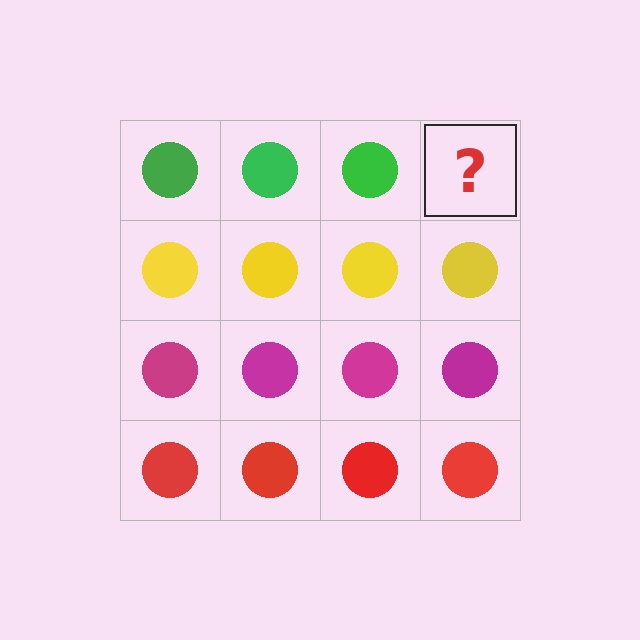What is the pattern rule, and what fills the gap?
The rule is that each row has a consistent color. The gap should be filled with a green circle.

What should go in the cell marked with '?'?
The missing cell should contain a green circle.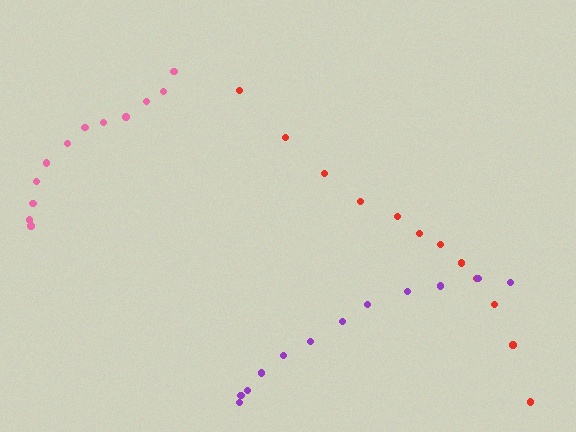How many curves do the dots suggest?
There are 3 distinct paths.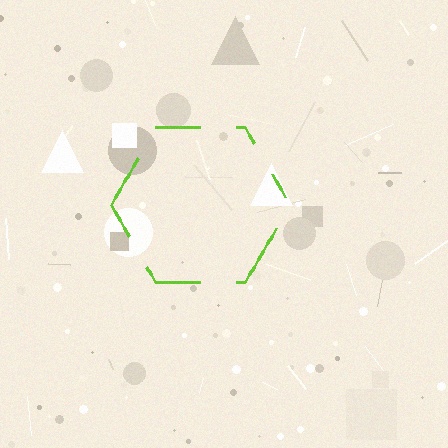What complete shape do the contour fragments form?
The contour fragments form a hexagon.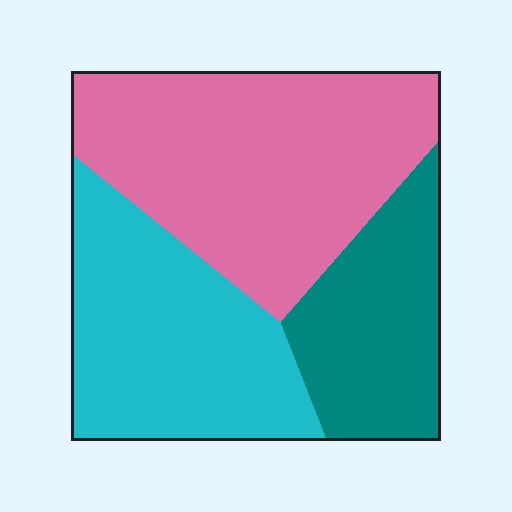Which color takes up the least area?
Teal, at roughly 25%.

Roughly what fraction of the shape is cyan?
Cyan takes up about one third (1/3) of the shape.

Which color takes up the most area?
Pink, at roughly 45%.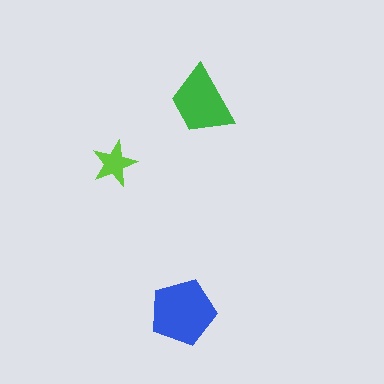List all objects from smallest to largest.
The lime star, the green trapezoid, the blue pentagon.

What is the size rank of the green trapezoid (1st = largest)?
2nd.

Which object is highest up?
The green trapezoid is topmost.